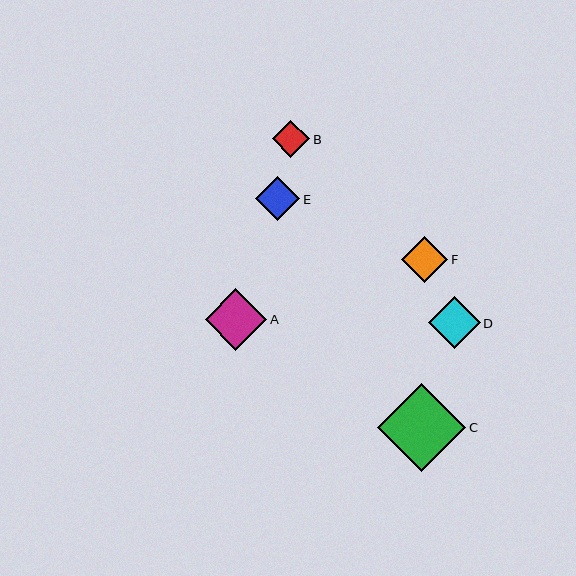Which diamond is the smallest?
Diamond B is the smallest with a size of approximately 37 pixels.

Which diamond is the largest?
Diamond C is the largest with a size of approximately 88 pixels.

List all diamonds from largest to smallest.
From largest to smallest: C, A, D, F, E, B.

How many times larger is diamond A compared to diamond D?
Diamond A is approximately 1.2 times the size of diamond D.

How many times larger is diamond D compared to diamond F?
Diamond D is approximately 1.1 times the size of diamond F.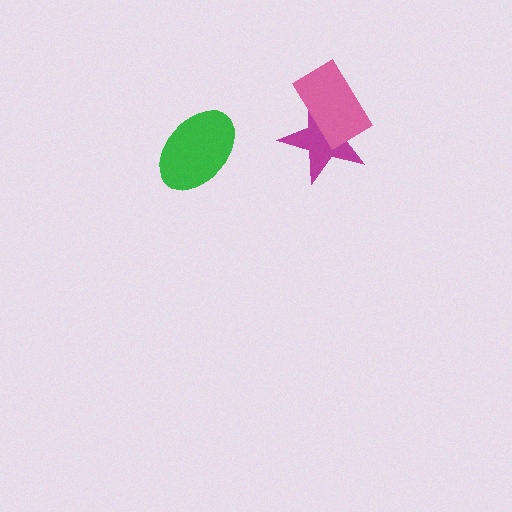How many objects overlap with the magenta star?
1 object overlaps with the magenta star.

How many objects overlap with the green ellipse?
0 objects overlap with the green ellipse.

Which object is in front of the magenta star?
The pink rectangle is in front of the magenta star.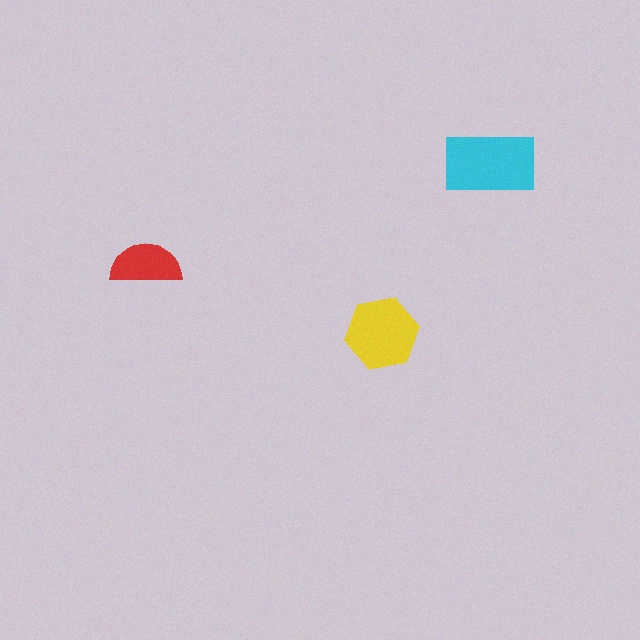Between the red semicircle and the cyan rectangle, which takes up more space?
The cyan rectangle.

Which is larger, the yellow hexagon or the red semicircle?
The yellow hexagon.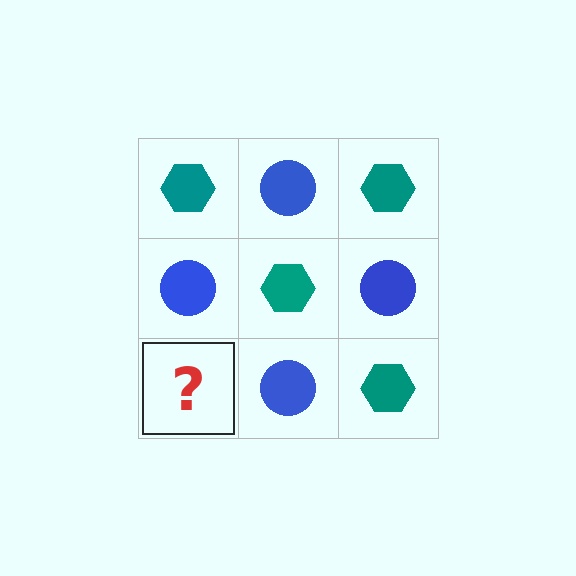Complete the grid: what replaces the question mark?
The question mark should be replaced with a teal hexagon.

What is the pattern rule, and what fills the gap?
The rule is that it alternates teal hexagon and blue circle in a checkerboard pattern. The gap should be filled with a teal hexagon.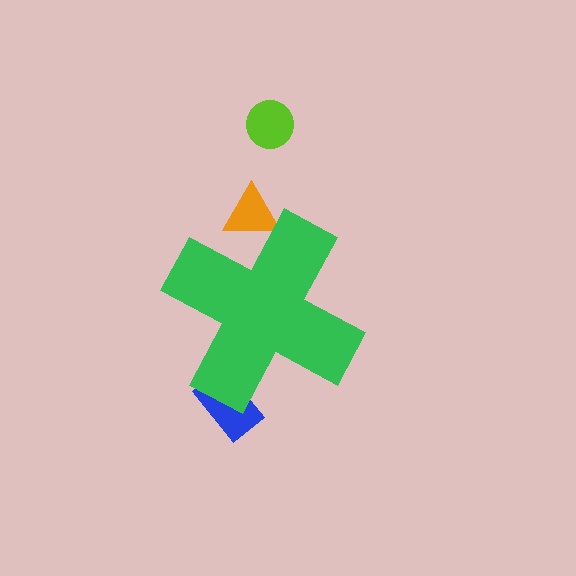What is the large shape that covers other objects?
A green cross.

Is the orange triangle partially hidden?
Yes, the orange triangle is partially hidden behind the green cross.